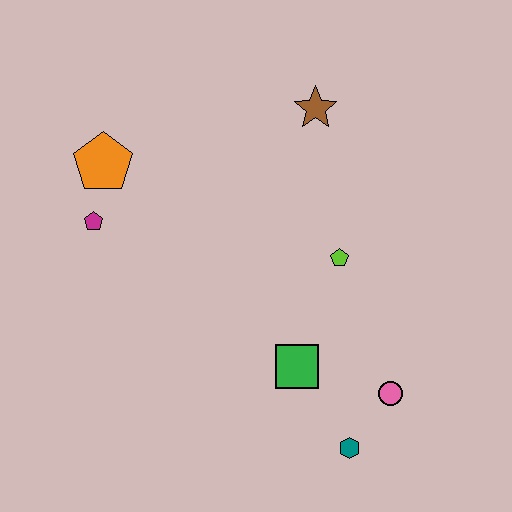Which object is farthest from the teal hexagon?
The orange pentagon is farthest from the teal hexagon.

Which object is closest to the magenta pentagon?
The orange pentagon is closest to the magenta pentagon.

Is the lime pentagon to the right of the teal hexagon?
No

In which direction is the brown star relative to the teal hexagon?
The brown star is above the teal hexagon.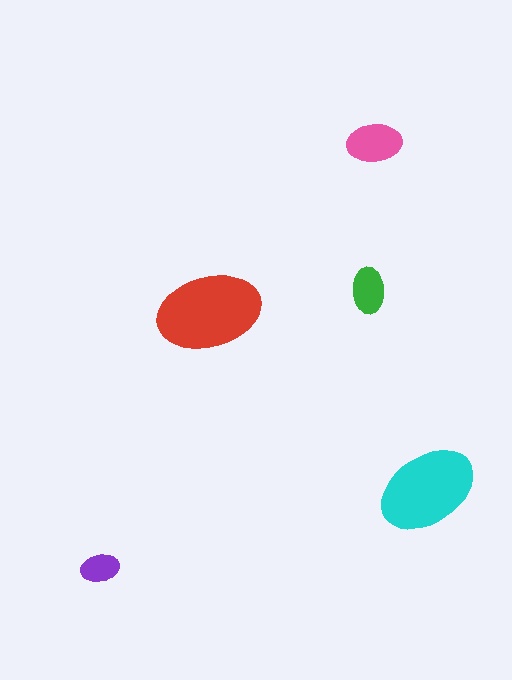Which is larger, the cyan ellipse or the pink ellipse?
The cyan one.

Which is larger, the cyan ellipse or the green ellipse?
The cyan one.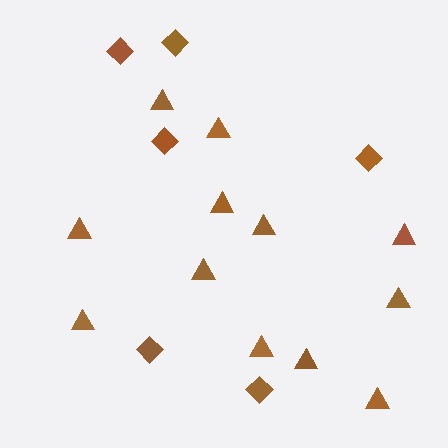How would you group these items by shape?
There are 2 groups: one group of diamonds (6) and one group of triangles (12).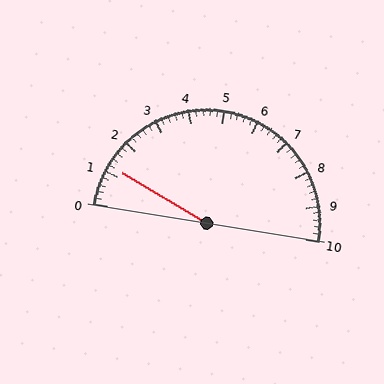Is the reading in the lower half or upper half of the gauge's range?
The reading is in the lower half of the range (0 to 10).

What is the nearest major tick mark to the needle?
The nearest major tick mark is 1.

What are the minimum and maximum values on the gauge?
The gauge ranges from 0 to 10.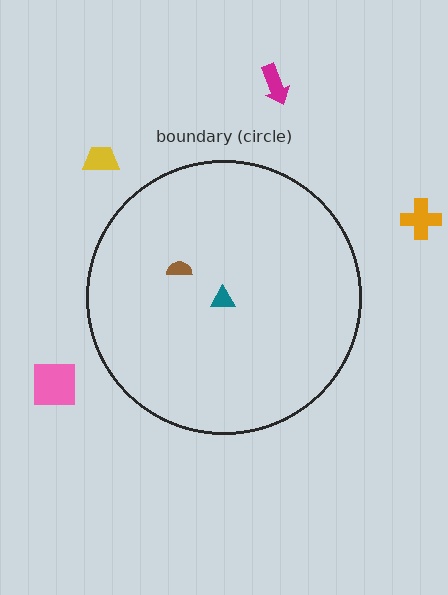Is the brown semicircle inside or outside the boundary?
Inside.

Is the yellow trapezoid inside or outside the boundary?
Outside.